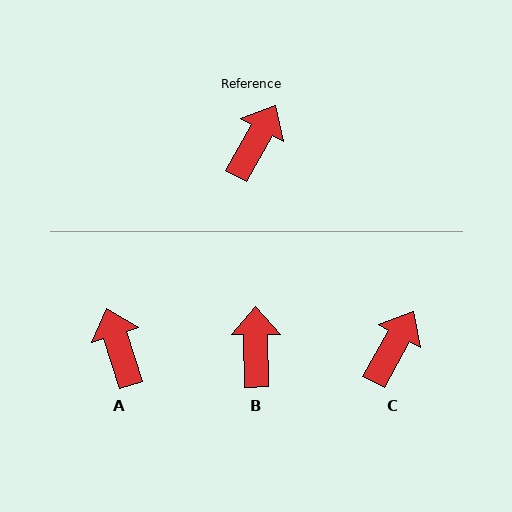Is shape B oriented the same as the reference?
No, it is off by about 30 degrees.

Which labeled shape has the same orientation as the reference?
C.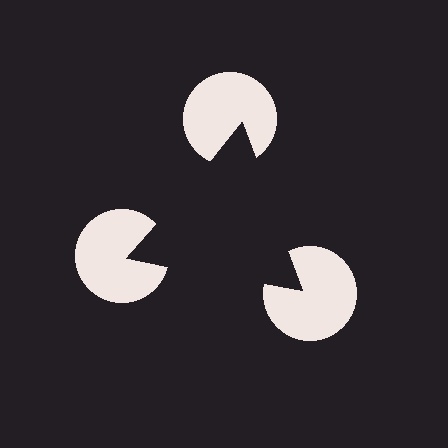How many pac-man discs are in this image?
There are 3 — one at each vertex of the illusory triangle.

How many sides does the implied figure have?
3 sides.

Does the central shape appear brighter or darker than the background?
It typically appears slightly darker than the background, even though no actual brightness change is drawn.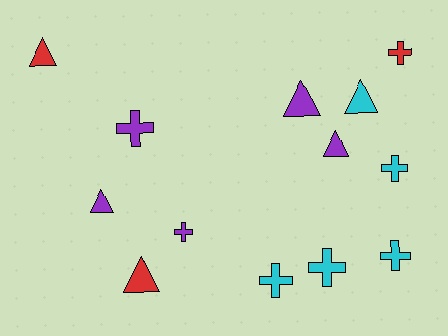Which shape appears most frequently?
Cross, with 7 objects.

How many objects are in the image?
There are 13 objects.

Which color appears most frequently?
Purple, with 5 objects.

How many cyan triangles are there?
There is 1 cyan triangle.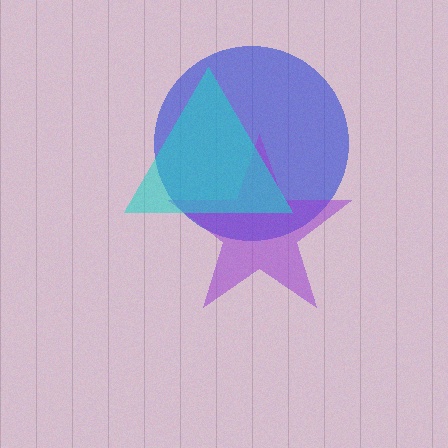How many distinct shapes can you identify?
There are 3 distinct shapes: a blue circle, a purple star, a cyan triangle.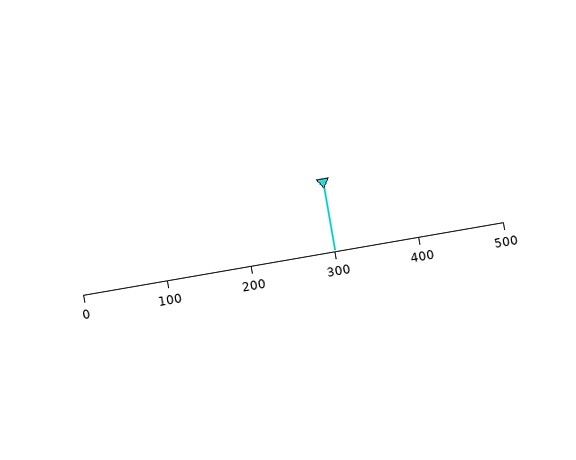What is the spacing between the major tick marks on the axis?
The major ticks are spaced 100 apart.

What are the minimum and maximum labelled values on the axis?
The axis runs from 0 to 500.